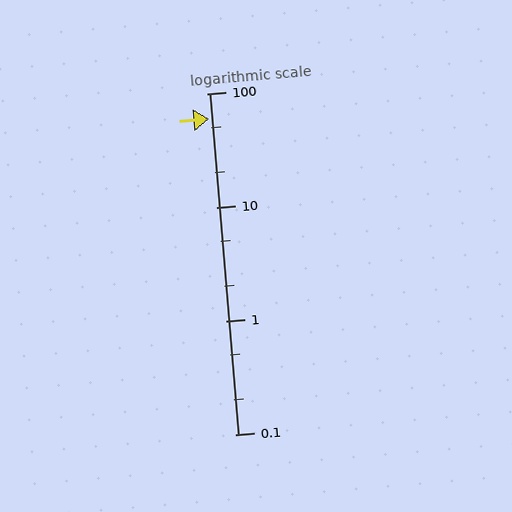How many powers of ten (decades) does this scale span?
The scale spans 3 decades, from 0.1 to 100.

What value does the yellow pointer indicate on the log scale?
The pointer indicates approximately 60.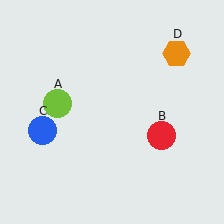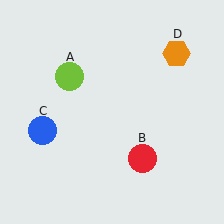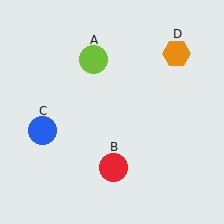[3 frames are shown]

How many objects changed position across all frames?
2 objects changed position: lime circle (object A), red circle (object B).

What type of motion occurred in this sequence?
The lime circle (object A), red circle (object B) rotated clockwise around the center of the scene.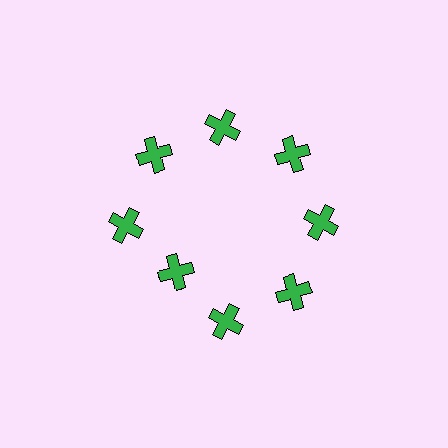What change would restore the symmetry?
The symmetry would be restored by moving it outward, back onto the ring so that all 8 crosses sit at equal angles and equal distance from the center.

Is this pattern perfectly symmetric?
No. The 8 green crosses are arranged in a ring, but one element near the 8 o'clock position is pulled inward toward the center, breaking the 8-fold rotational symmetry.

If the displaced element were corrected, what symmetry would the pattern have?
It would have 8-fold rotational symmetry — the pattern would map onto itself every 45 degrees.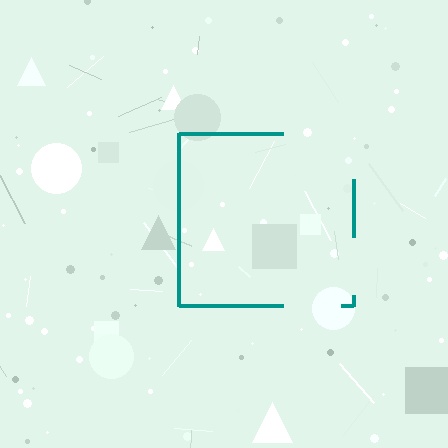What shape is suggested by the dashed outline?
The dashed outline suggests a square.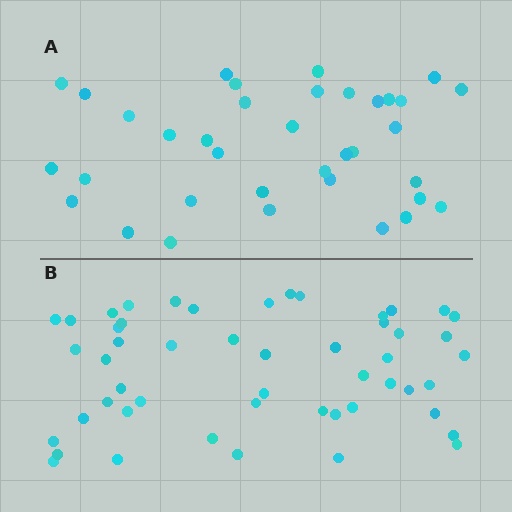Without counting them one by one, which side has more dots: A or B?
Region B (the bottom region) has more dots.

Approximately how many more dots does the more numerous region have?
Region B has approximately 15 more dots than region A.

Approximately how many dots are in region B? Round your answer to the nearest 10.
About 50 dots. (The exact count is 51, which rounds to 50.)